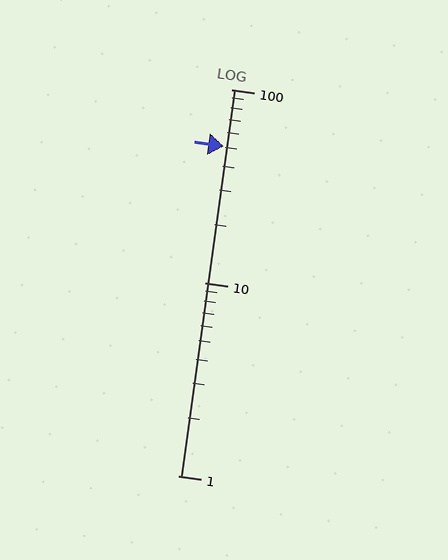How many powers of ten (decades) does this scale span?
The scale spans 2 decades, from 1 to 100.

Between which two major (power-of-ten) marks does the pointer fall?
The pointer is between 10 and 100.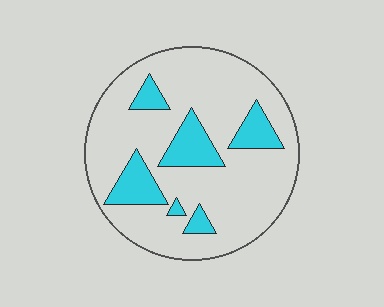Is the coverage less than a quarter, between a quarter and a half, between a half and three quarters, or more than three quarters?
Less than a quarter.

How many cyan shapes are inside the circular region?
6.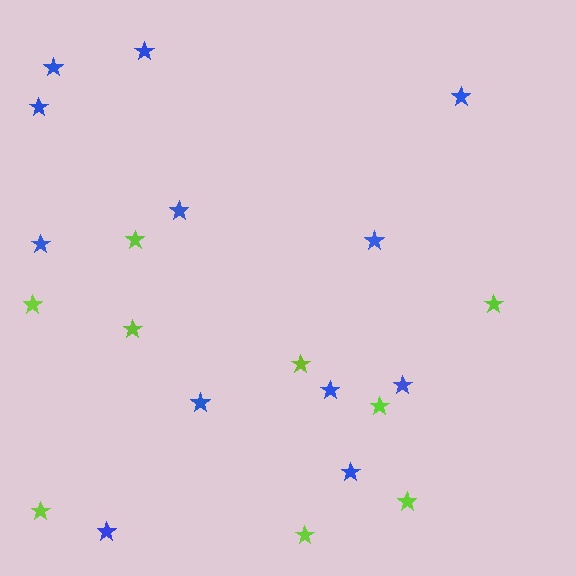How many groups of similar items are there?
There are 2 groups: one group of lime stars (9) and one group of blue stars (12).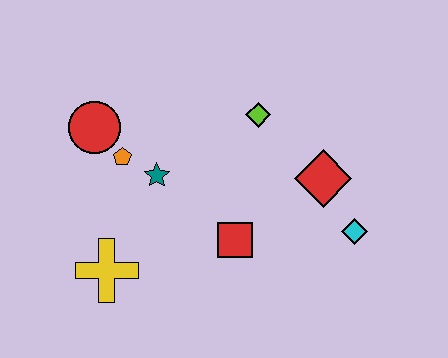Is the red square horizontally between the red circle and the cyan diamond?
Yes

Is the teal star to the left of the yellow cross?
No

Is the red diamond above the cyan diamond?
Yes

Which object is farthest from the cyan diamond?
The red circle is farthest from the cyan diamond.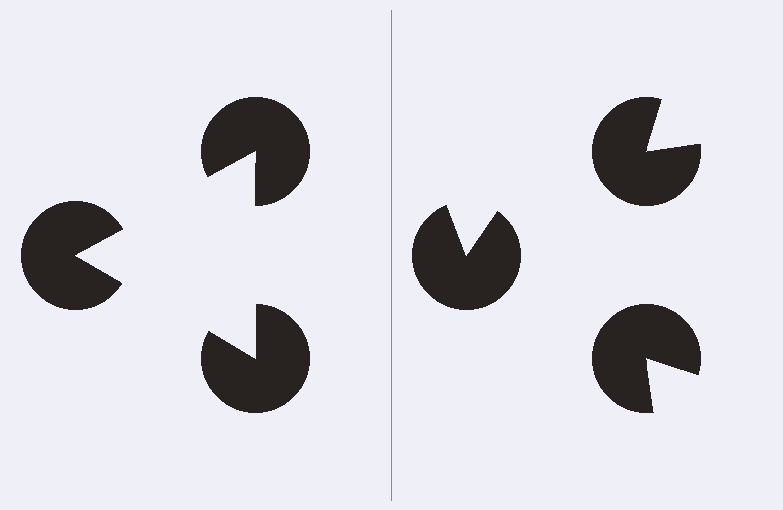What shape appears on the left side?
An illusory triangle.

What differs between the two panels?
The pac-man discs are positioned identically on both sides; only the wedge orientations differ. On the left they align to a triangle; on the right they are misaligned.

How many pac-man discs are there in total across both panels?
6 — 3 on each side.